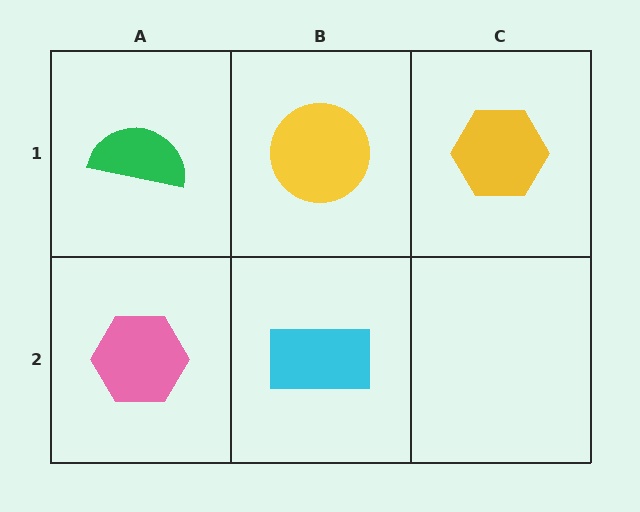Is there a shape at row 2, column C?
No, that cell is empty.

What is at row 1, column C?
A yellow hexagon.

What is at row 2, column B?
A cyan rectangle.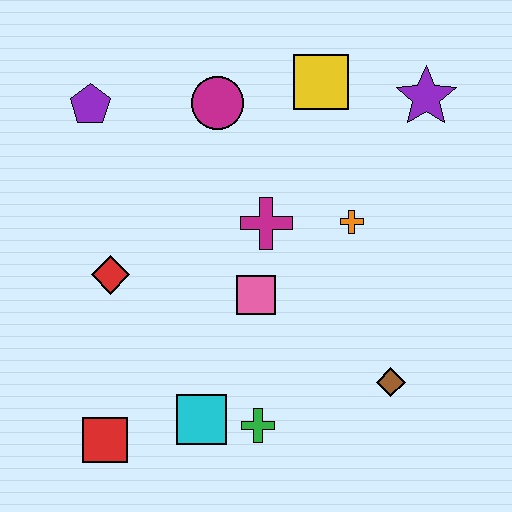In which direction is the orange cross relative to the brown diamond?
The orange cross is above the brown diamond.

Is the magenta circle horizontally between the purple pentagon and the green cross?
Yes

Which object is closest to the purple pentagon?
The magenta circle is closest to the purple pentagon.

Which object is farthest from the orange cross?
The red square is farthest from the orange cross.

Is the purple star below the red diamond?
No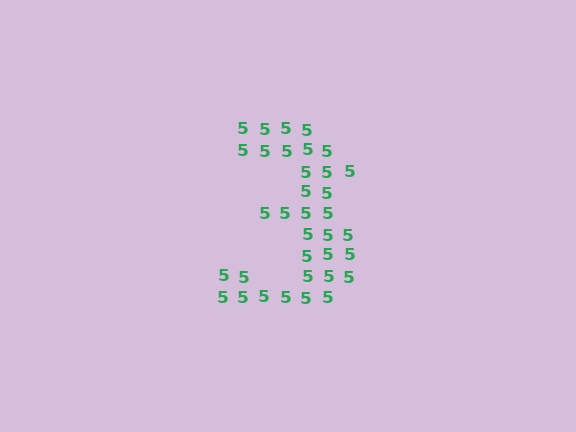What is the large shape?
The large shape is the digit 3.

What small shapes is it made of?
It is made of small digit 5's.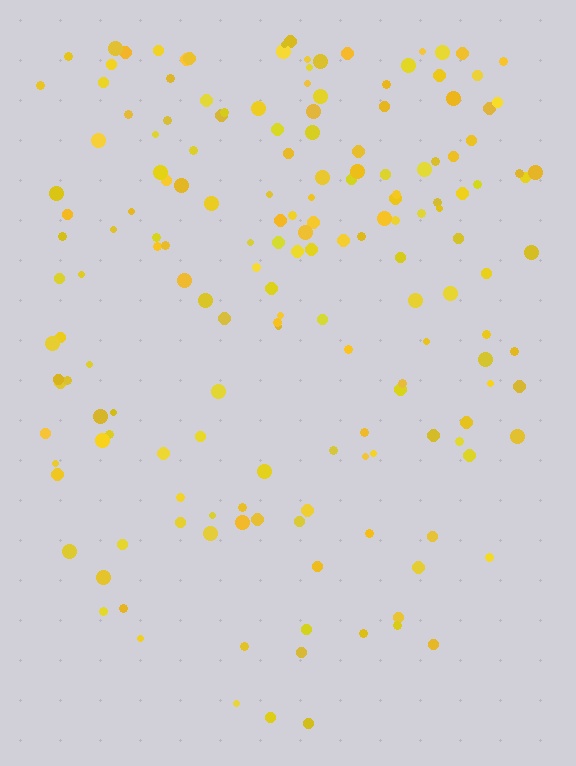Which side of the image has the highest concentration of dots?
The top.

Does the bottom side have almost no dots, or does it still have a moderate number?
Still a moderate number, just noticeably fewer than the top.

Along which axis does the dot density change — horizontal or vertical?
Vertical.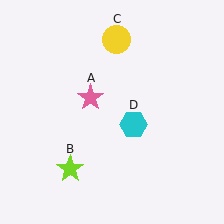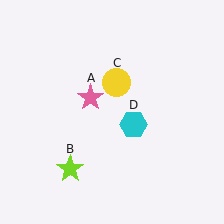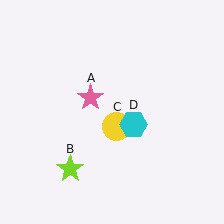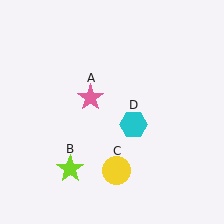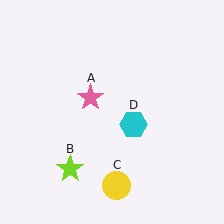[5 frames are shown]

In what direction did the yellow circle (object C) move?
The yellow circle (object C) moved down.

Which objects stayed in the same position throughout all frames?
Pink star (object A) and lime star (object B) and cyan hexagon (object D) remained stationary.